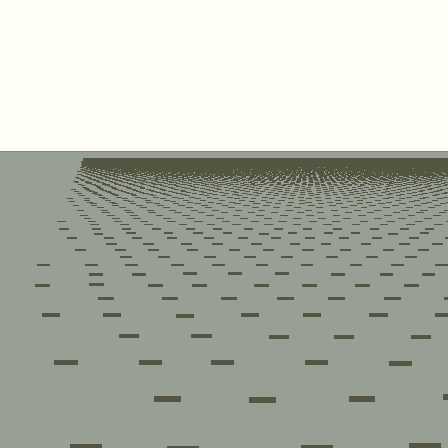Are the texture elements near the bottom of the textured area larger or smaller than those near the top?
Larger. Near the bottom, elements are closer to the viewer and appear at a bigger on-screen size.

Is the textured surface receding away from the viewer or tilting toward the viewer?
The surface is receding away from the viewer. Texture elements get smaller and denser toward the top.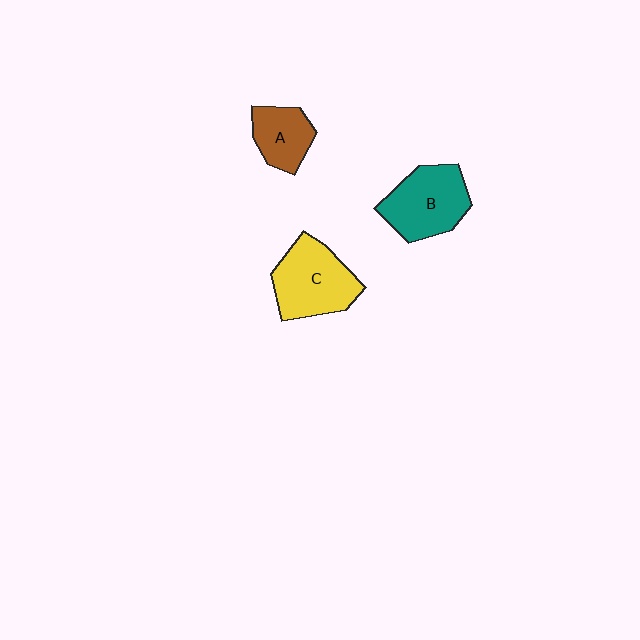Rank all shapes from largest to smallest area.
From largest to smallest: C (yellow), B (teal), A (brown).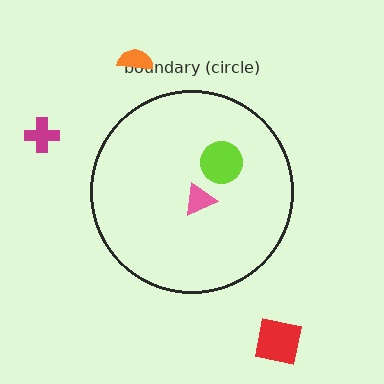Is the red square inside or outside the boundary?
Outside.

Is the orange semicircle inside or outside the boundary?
Outside.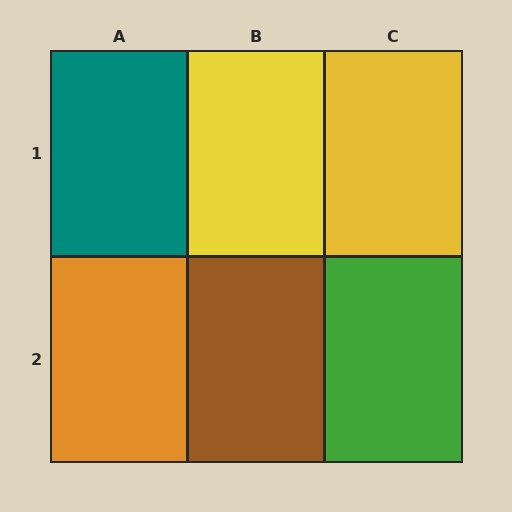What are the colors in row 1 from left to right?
Teal, yellow, yellow.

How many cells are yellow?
2 cells are yellow.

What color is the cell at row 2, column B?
Brown.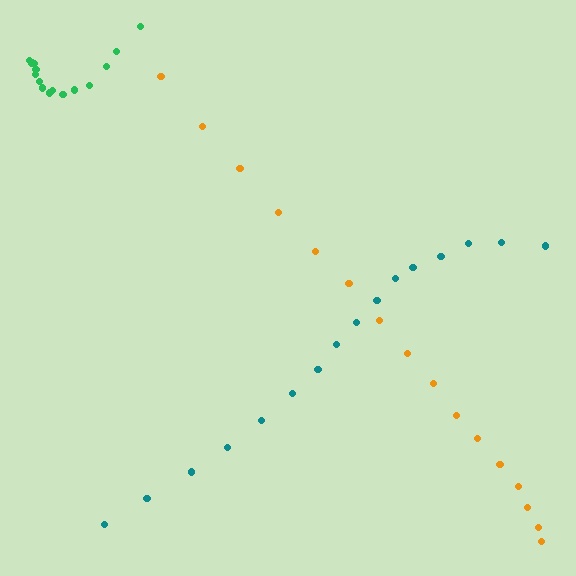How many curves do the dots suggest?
There are 3 distinct paths.